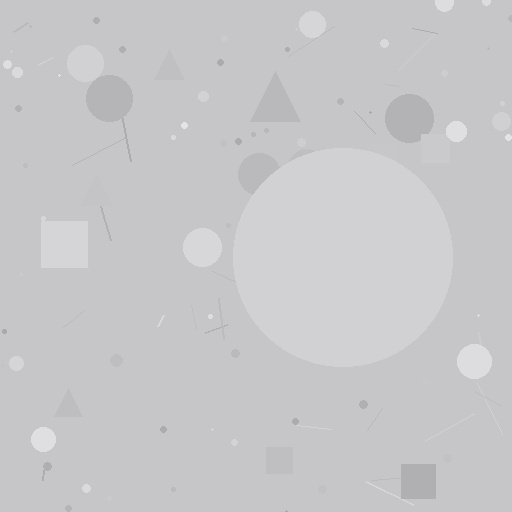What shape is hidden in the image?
A circle is hidden in the image.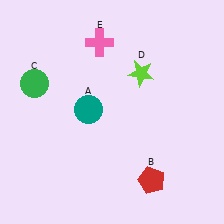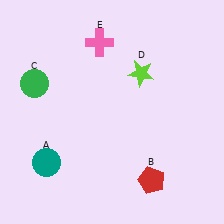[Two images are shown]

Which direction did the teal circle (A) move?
The teal circle (A) moved down.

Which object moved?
The teal circle (A) moved down.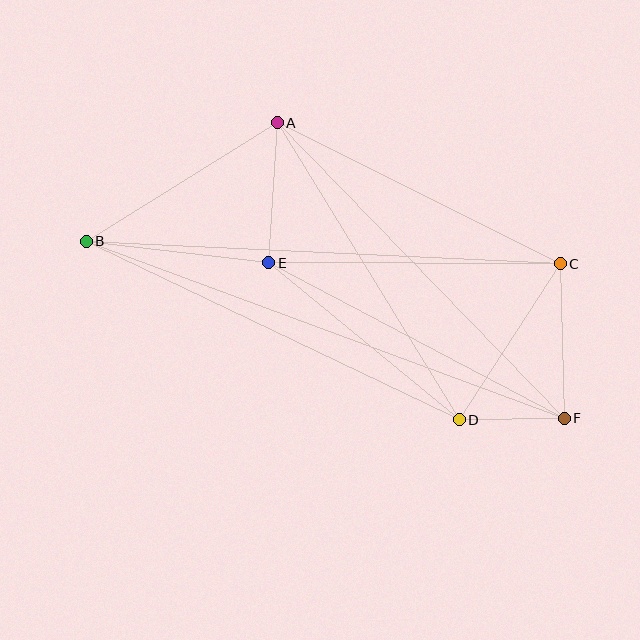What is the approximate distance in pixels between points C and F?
The distance between C and F is approximately 155 pixels.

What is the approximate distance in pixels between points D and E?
The distance between D and E is approximately 247 pixels.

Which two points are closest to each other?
Points D and F are closest to each other.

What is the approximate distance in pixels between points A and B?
The distance between A and B is approximately 225 pixels.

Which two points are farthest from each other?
Points B and F are farthest from each other.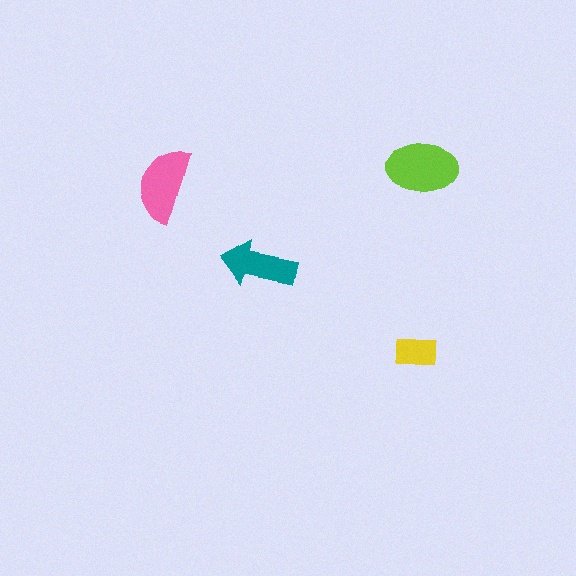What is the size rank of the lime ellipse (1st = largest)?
1st.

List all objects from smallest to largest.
The yellow rectangle, the teal arrow, the pink semicircle, the lime ellipse.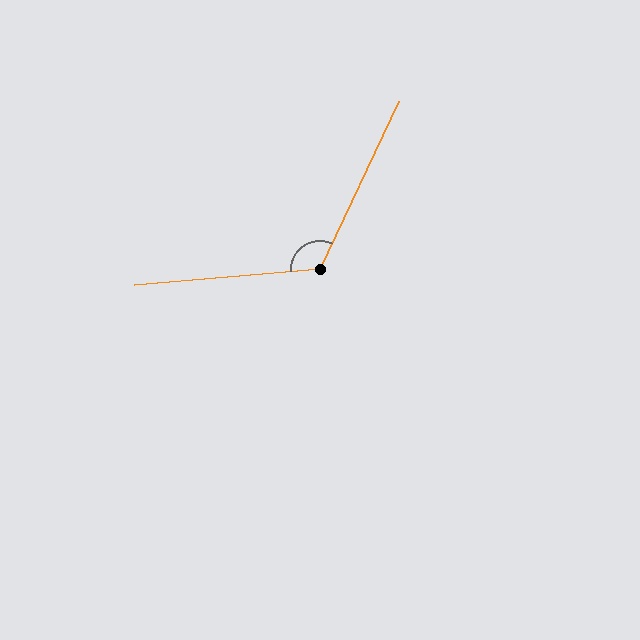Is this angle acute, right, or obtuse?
It is obtuse.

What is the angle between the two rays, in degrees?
Approximately 120 degrees.